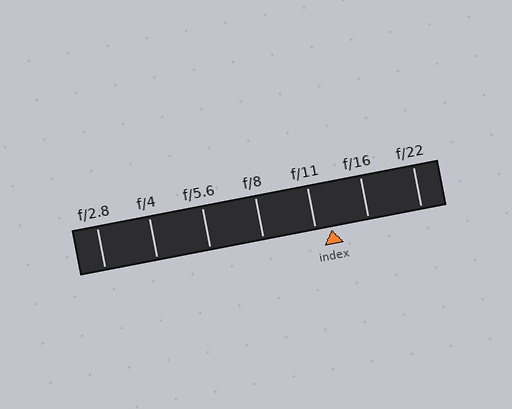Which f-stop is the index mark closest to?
The index mark is closest to f/11.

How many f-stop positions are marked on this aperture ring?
There are 7 f-stop positions marked.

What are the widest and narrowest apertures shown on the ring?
The widest aperture shown is f/2.8 and the narrowest is f/22.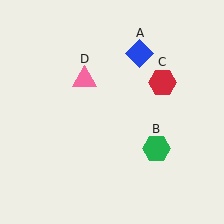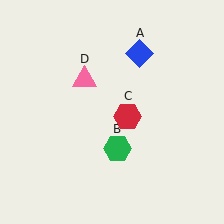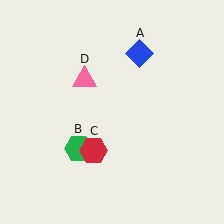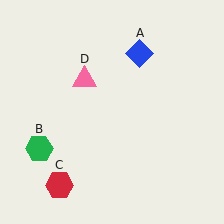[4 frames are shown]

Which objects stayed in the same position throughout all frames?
Blue diamond (object A) and pink triangle (object D) remained stationary.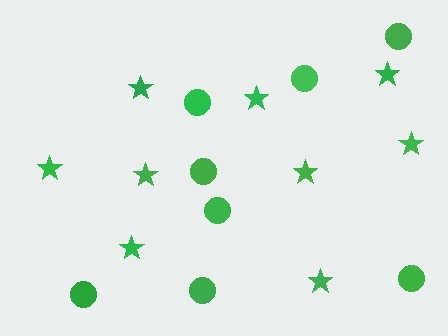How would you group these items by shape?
There are 2 groups: one group of stars (9) and one group of circles (8).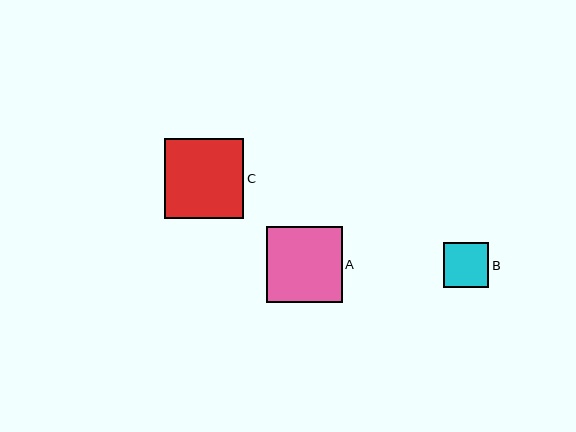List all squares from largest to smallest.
From largest to smallest: C, A, B.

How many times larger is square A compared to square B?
Square A is approximately 1.7 times the size of square B.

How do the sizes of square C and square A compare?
Square C and square A are approximately the same size.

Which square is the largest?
Square C is the largest with a size of approximately 79 pixels.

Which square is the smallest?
Square B is the smallest with a size of approximately 46 pixels.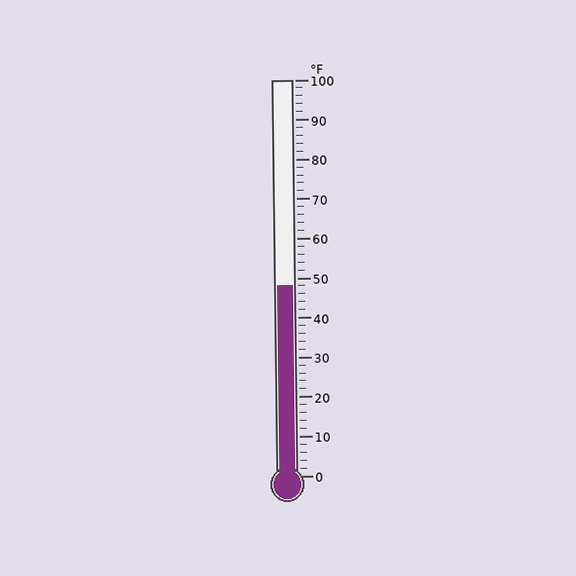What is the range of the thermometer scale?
The thermometer scale ranges from 0°F to 100°F.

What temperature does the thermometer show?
The thermometer shows approximately 48°F.